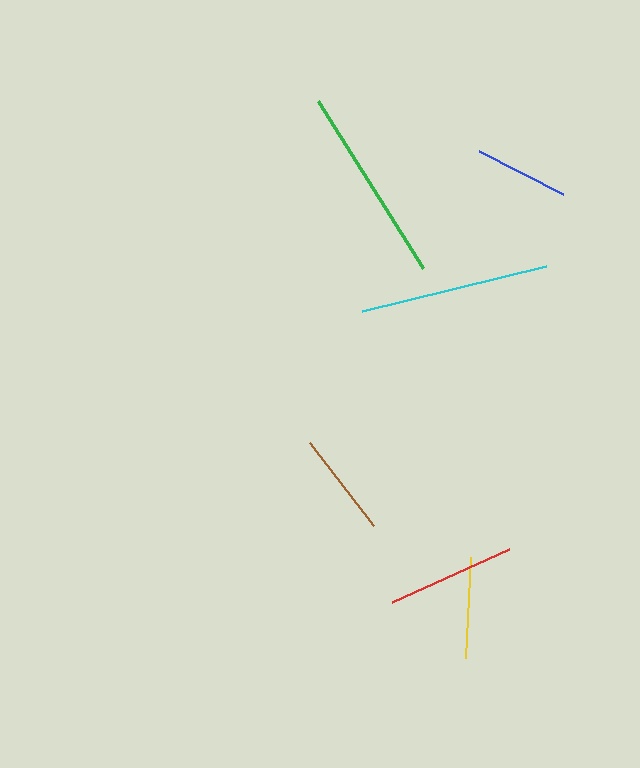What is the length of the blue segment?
The blue segment is approximately 94 pixels long.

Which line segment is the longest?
The green line is the longest at approximately 197 pixels.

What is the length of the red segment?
The red segment is approximately 128 pixels long.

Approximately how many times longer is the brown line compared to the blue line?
The brown line is approximately 1.1 times the length of the blue line.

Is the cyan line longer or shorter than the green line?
The green line is longer than the cyan line.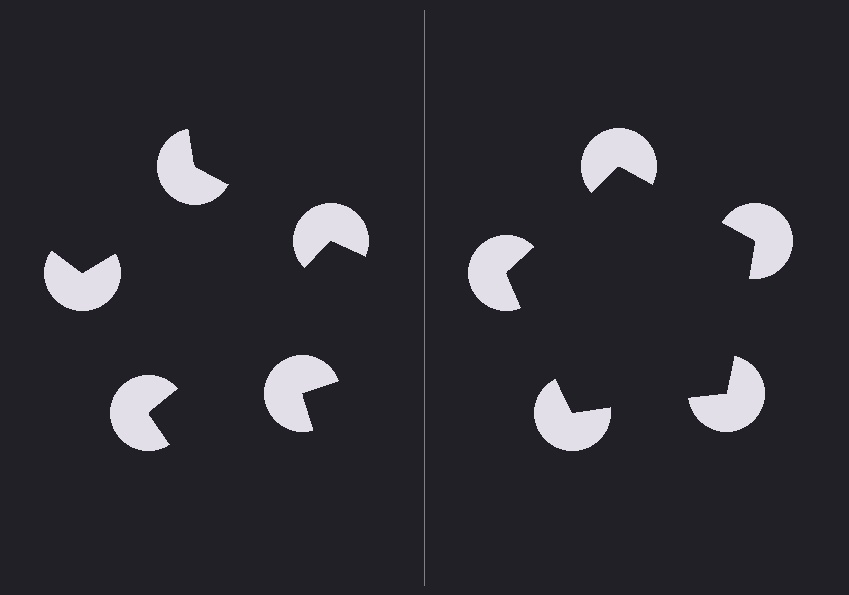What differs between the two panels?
The pac-man discs are positioned identically on both sides; only the wedge orientations differ. On the right they align to a pentagon; on the left they are misaligned.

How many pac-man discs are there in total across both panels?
10 — 5 on each side.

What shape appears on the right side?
An illusory pentagon.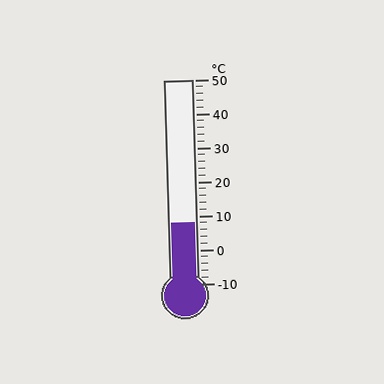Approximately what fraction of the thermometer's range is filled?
The thermometer is filled to approximately 30% of its range.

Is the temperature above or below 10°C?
The temperature is below 10°C.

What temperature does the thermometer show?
The thermometer shows approximately 8°C.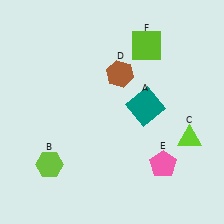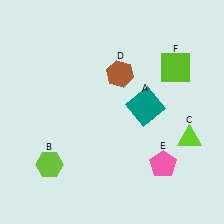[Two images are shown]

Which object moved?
The lime square (F) moved right.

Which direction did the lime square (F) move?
The lime square (F) moved right.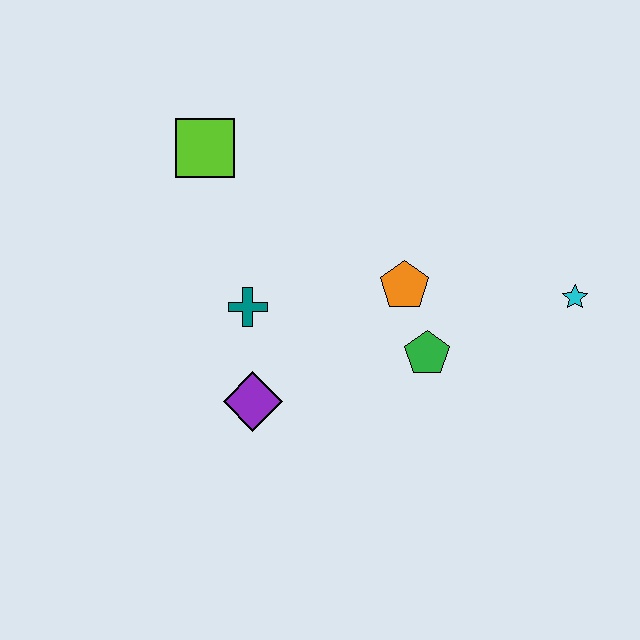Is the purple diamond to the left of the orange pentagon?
Yes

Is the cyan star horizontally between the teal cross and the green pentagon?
No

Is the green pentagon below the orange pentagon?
Yes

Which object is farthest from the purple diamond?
The cyan star is farthest from the purple diamond.